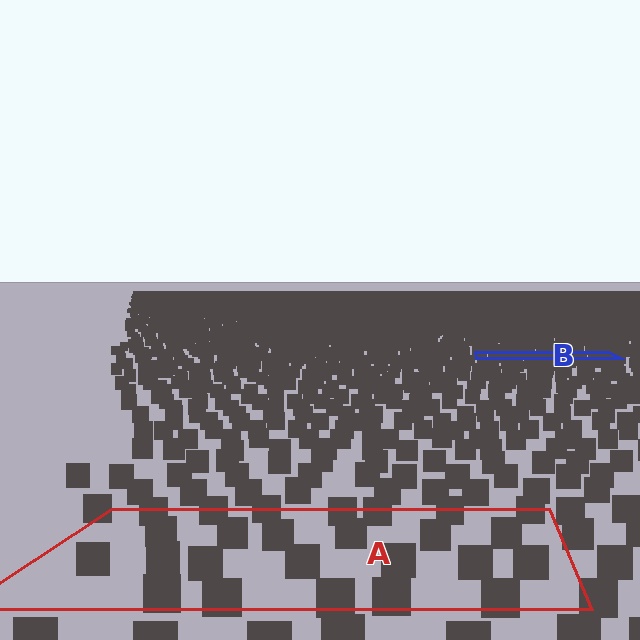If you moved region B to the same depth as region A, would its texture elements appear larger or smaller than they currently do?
They would appear larger. At a closer depth, the same texture elements are projected at a bigger on-screen size.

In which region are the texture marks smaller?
The texture marks are smaller in region B, because it is farther away.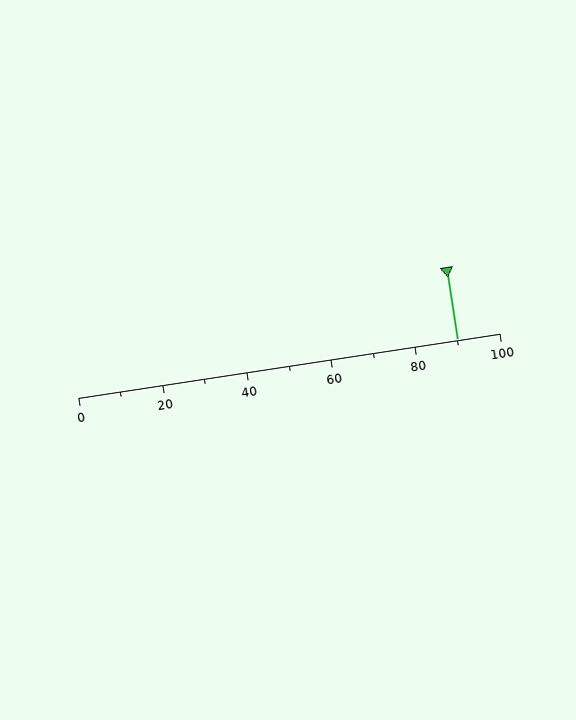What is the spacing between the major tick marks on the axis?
The major ticks are spaced 20 apart.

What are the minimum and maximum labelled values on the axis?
The axis runs from 0 to 100.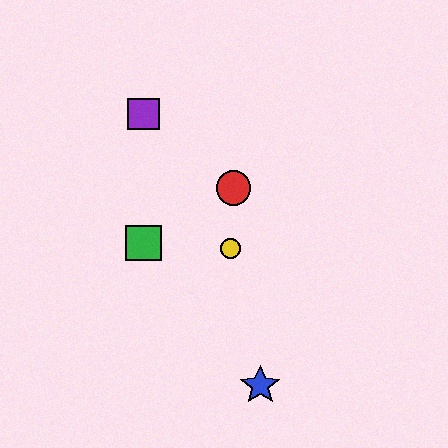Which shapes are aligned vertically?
The green square, the purple square are aligned vertically.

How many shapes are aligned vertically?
2 shapes (the green square, the purple square) are aligned vertically.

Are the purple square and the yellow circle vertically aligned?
No, the purple square is at x≈143 and the yellow circle is at x≈230.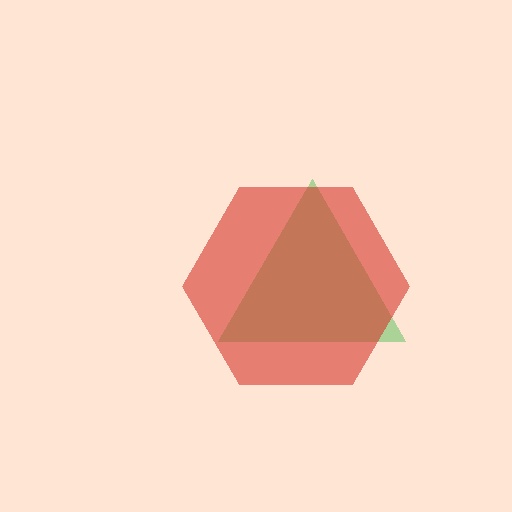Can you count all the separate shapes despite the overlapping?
Yes, there are 2 separate shapes.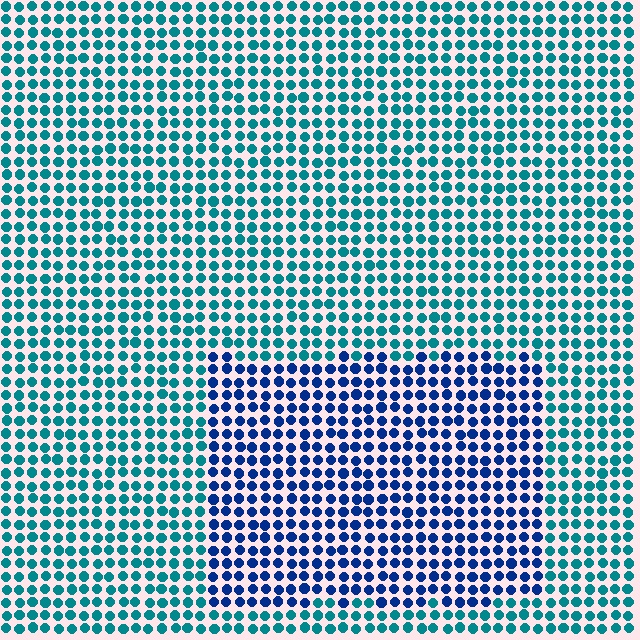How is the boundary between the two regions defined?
The boundary is defined purely by a slight shift in hue (about 39 degrees). Spacing, size, and orientation are identical on both sides.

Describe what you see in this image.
The image is filled with small teal elements in a uniform arrangement. A rectangle-shaped region is visible where the elements are tinted to a slightly different hue, forming a subtle color boundary.